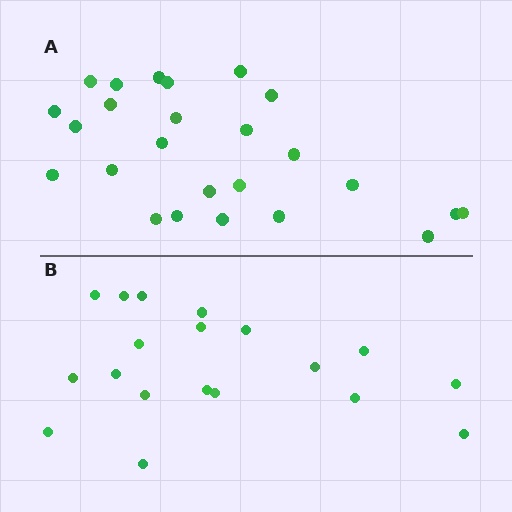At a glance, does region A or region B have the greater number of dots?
Region A (the top region) has more dots.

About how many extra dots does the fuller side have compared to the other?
Region A has about 6 more dots than region B.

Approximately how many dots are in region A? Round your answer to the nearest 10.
About 20 dots. (The exact count is 25, which rounds to 20.)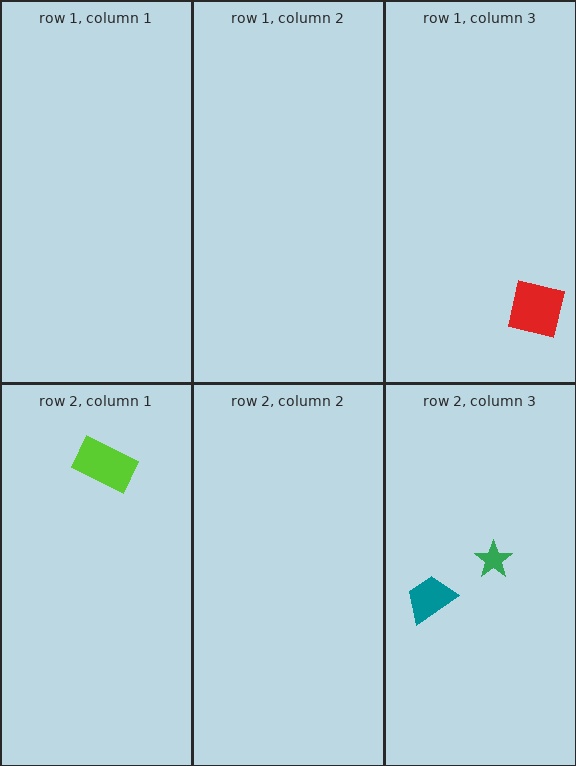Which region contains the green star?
The row 2, column 3 region.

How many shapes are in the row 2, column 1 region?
1.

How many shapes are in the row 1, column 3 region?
1.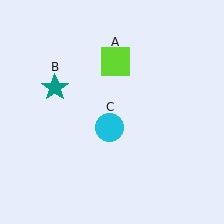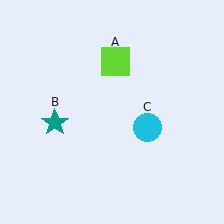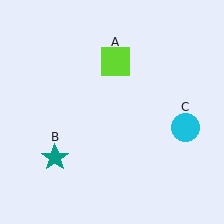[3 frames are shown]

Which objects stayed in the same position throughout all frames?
Lime square (object A) remained stationary.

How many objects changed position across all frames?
2 objects changed position: teal star (object B), cyan circle (object C).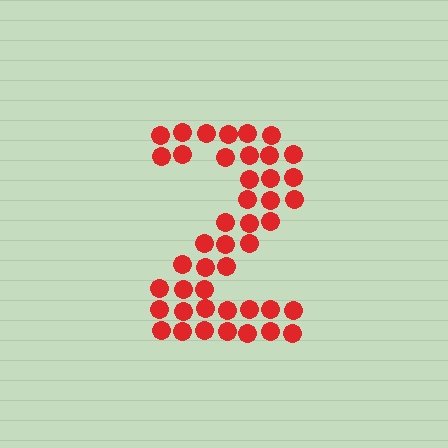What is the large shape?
The large shape is the digit 2.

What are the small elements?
The small elements are circles.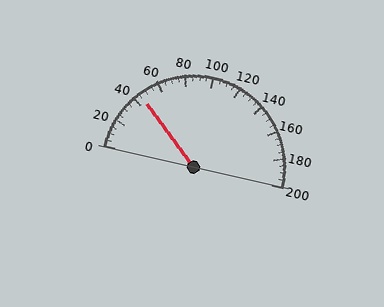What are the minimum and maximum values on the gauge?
The gauge ranges from 0 to 200.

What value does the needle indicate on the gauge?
The needle indicates approximately 45.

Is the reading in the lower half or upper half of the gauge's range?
The reading is in the lower half of the range (0 to 200).